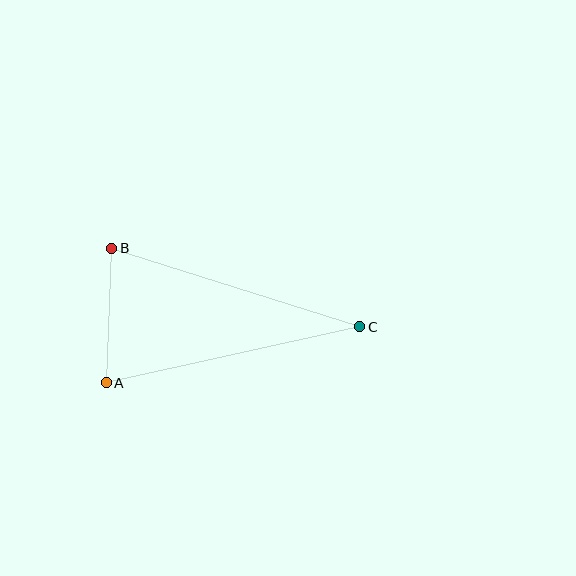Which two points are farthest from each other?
Points B and C are farthest from each other.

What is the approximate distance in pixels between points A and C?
The distance between A and C is approximately 259 pixels.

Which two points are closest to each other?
Points A and B are closest to each other.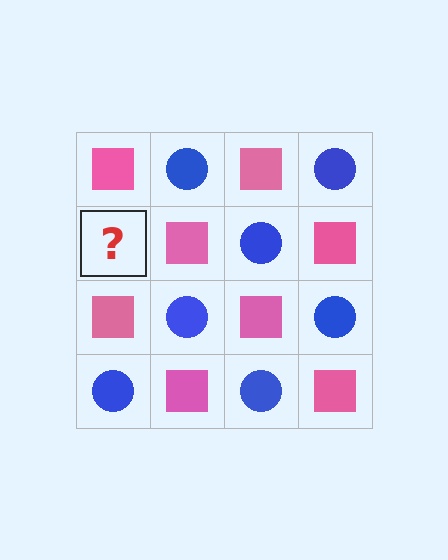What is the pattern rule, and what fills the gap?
The rule is that it alternates pink square and blue circle in a checkerboard pattern. The gap should be filled with a blue circle.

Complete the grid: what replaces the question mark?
The question mark should be replaced with a blue circle.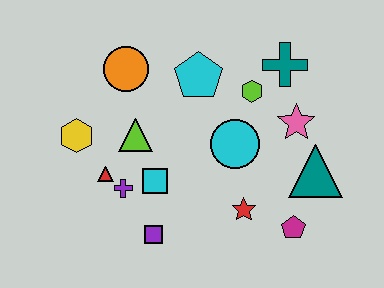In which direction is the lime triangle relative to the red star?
The lime triangle is to the left of the red star.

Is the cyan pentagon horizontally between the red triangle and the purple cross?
No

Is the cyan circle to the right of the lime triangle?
Yes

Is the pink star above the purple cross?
Yes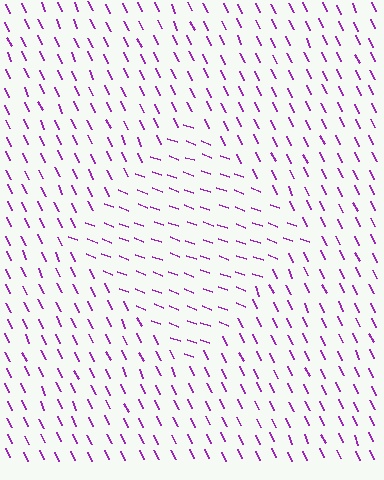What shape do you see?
I see a diamond.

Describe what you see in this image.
The image is filled with small purple line segments. A diamond region in the image has lines oriented differently from the surrounding lines, creating a visible texture boundary.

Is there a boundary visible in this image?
Yes, there is a texture boundary formed by a change in line orientation.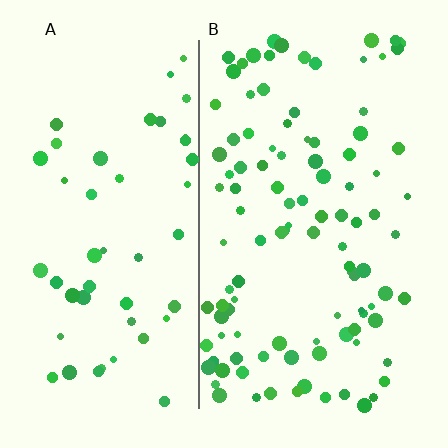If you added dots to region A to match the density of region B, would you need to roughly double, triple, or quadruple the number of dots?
Approximately double.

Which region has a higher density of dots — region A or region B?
B (the right).